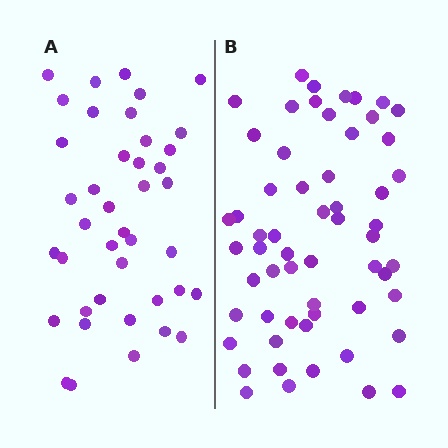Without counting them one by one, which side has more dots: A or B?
Region B (the right region) has more dots.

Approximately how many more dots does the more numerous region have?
Region B has approximately 15 more dots than region A.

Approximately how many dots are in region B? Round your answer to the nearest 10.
About 60 dots. (The exact count is 58, which rounds to 60.)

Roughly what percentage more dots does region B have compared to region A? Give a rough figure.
About 40% more.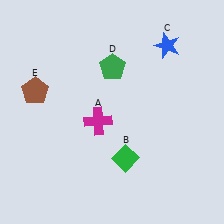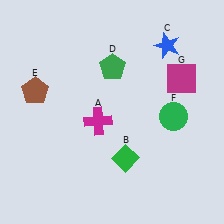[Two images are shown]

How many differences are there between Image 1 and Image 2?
There are 2 differences between the two images.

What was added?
A green circle (F), a magenta square (G) were added in Image 2.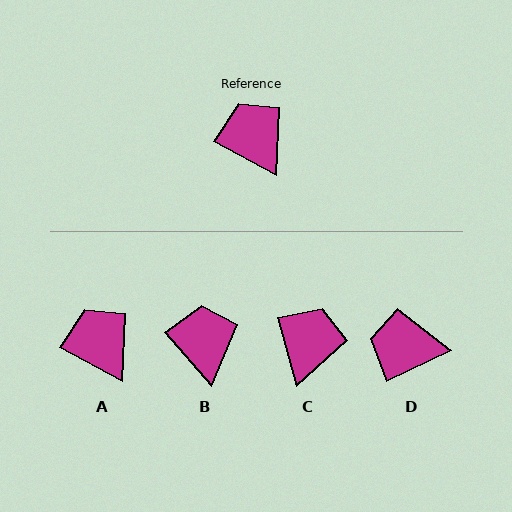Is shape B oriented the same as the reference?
No, it is off by about 20 degrees.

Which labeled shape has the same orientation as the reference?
A.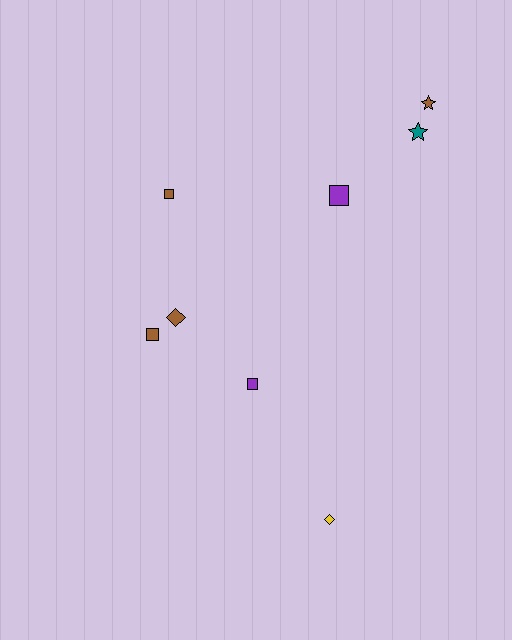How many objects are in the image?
There are 8 objects.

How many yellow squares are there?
There are no yellow squares.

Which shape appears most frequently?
Square, with 4 objects.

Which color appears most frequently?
Brown, with 4 objects.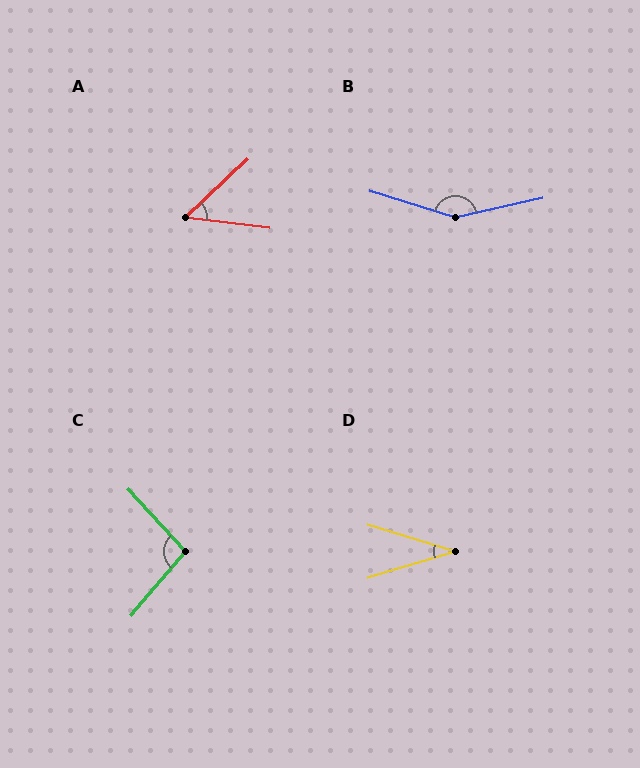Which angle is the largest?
B, at approximately 150 degrees.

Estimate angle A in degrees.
Approximately 50 degrees.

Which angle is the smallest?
D, at approximately 33 degrees.